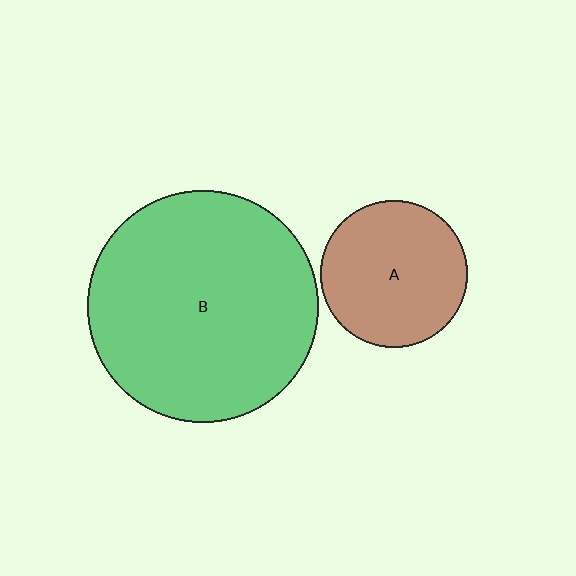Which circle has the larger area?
Circle B (green).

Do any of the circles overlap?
No, none of the circles overlap.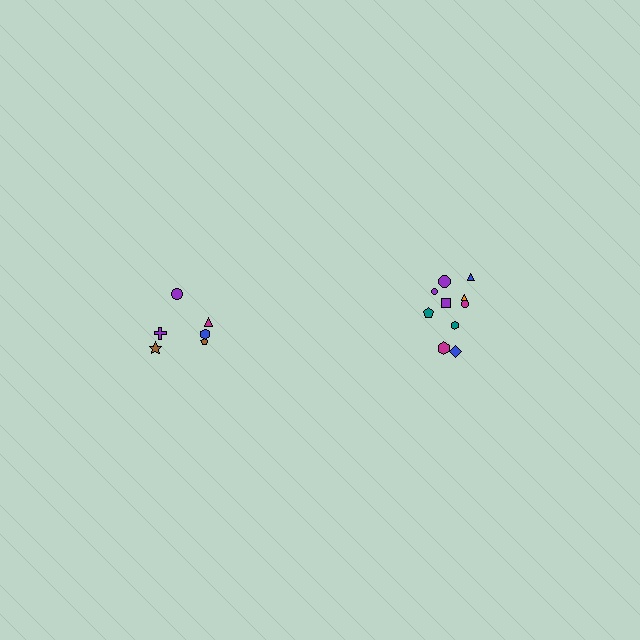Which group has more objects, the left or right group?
The right group.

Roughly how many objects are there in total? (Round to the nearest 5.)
Roughly 15 objects in total.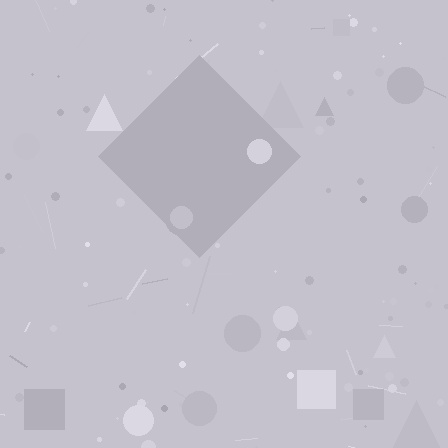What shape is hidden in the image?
A diamond is hidden in the image.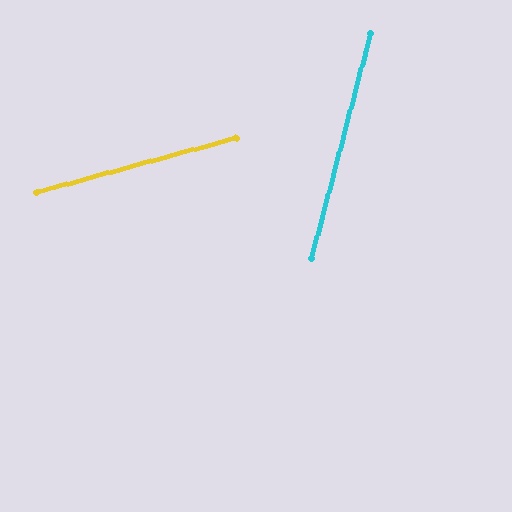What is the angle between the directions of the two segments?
Approximately 60 degrees.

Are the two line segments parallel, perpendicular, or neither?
Neither parallel nor perpendicular — they differ by about 60°.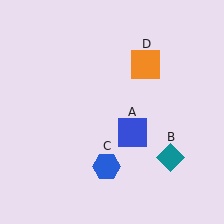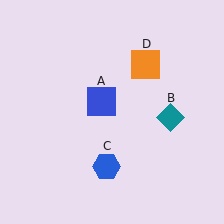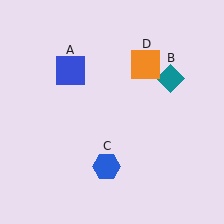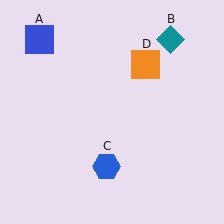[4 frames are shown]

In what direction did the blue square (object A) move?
The blue square (object A) moved up and to the left.